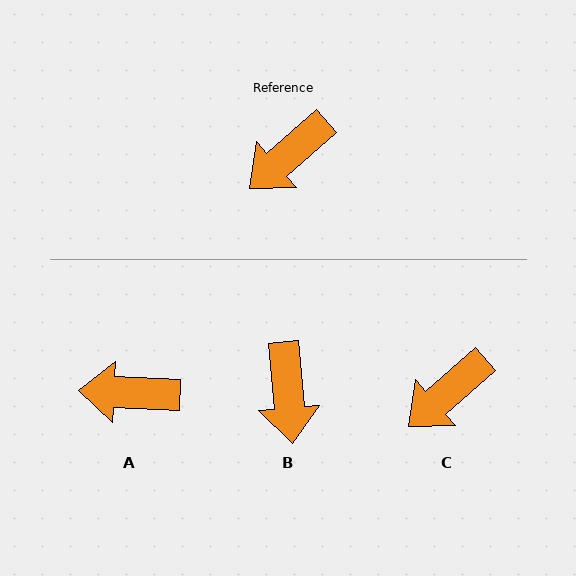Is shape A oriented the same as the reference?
No, it is off by about 44 degrees.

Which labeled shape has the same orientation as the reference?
C.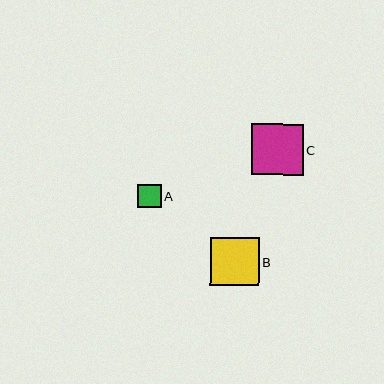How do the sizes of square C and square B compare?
Square C and square B are approximately the same size.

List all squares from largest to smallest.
From largest to smallest: C, B, A.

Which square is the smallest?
Square A is the smallest with a size of approximately 23 pixels.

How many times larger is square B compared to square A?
Square B is approximately 2.1 times the size of square A.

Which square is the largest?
Square C is the largest with a size of approximately 52 pixels.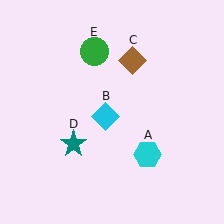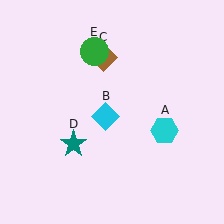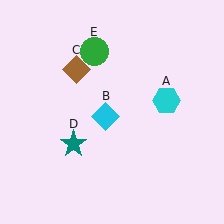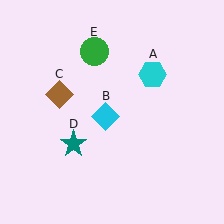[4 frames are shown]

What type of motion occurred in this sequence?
The cyan hexagon (object A), brown diamond (object C) rotated counterclockwise around the center of the scene.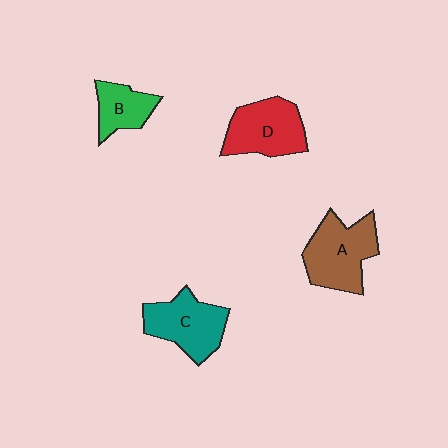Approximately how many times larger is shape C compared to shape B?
Approximately 1.6 times.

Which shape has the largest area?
Shape A (brown).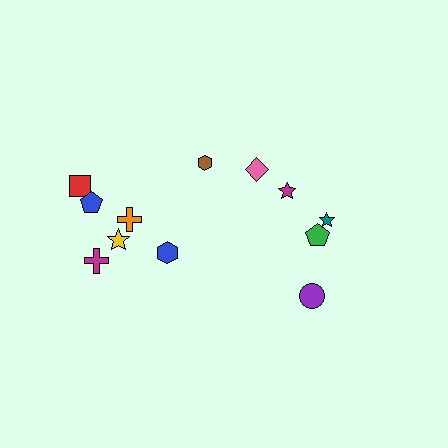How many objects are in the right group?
There are 5 objects.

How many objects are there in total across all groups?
There are 12 objects.